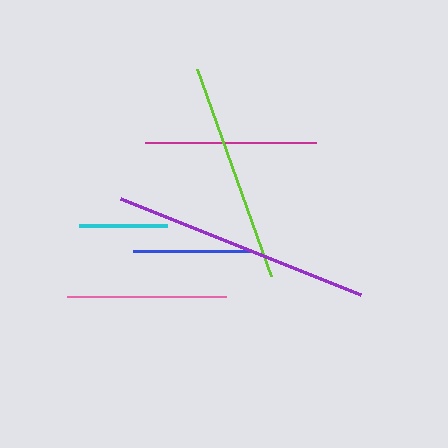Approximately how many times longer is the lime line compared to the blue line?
The lime line is approximately 1.8 times the length of the blue line.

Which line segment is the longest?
The purple line is the longest at approximately 259 pixels.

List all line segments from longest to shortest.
From longest to shortest: purple, lime, magenta, pink, blue, cyan.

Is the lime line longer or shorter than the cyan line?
The lime line is longer than the cyan line.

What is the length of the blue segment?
The blue segment is approximately 120 pixels long.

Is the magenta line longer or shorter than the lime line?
The lime line is longer than the magenta line.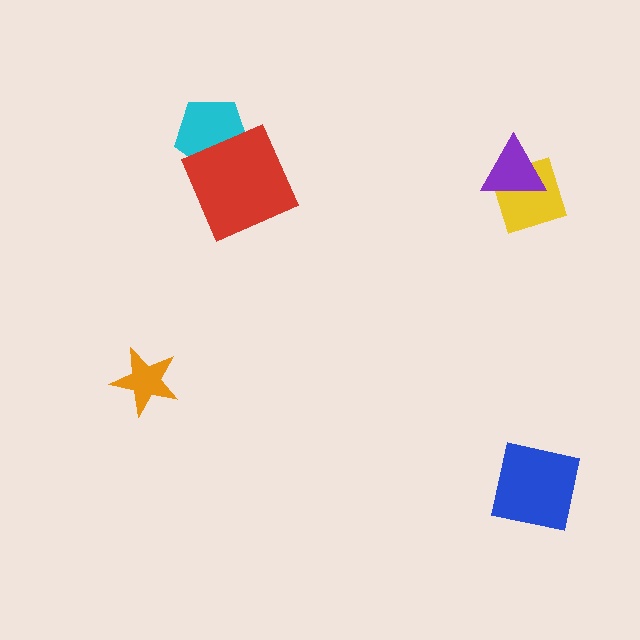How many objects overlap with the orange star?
0 objects overlap with the orange star.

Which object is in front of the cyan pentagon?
The red square is in front of the cyan pentagon.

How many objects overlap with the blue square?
0 objects overlap with the blue square.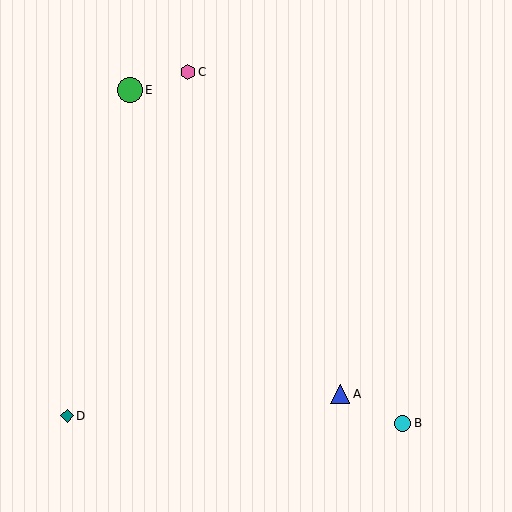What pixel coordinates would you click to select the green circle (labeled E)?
Click at (130, 90) to select the green circle E.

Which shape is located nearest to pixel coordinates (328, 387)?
The blue triangle (labeled A) at (340, 394) is nearest to that location.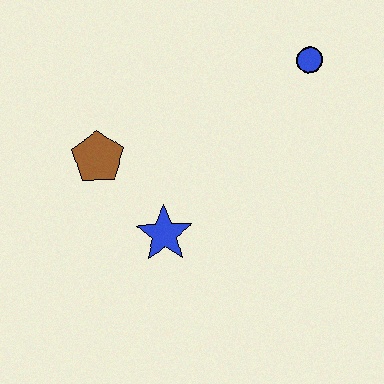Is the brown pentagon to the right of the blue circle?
No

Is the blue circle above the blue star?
Yes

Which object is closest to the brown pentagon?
The blue star is closest to the brown pentagon.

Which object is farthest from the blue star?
The blue circle is farthest from the blue star.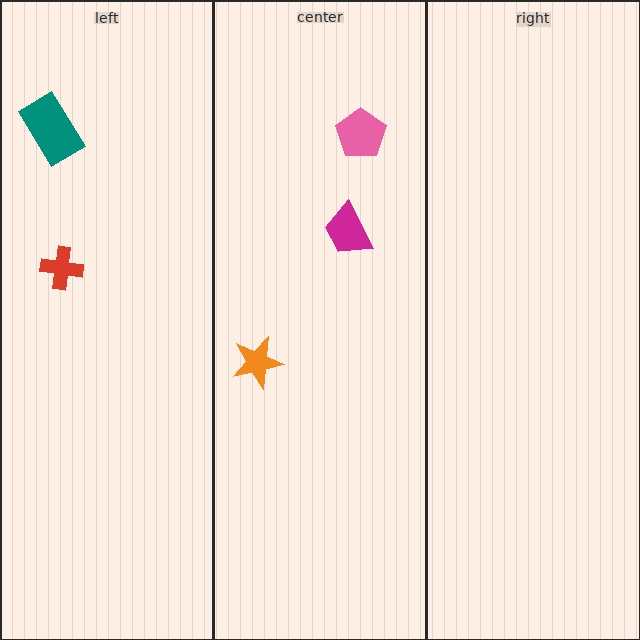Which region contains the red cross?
The left region.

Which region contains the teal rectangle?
The left region.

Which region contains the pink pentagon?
The center region.